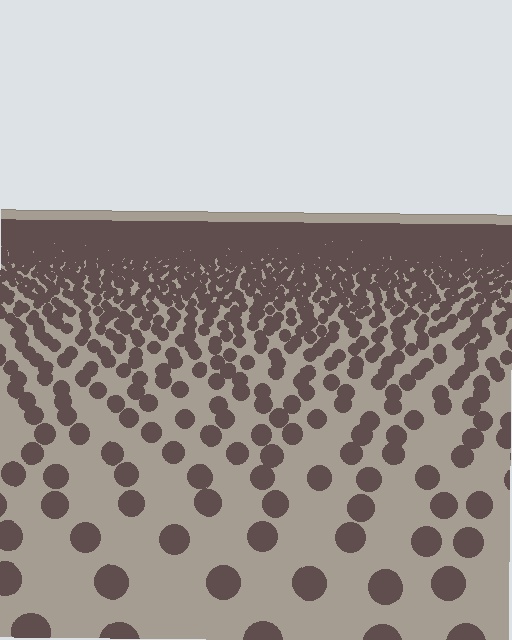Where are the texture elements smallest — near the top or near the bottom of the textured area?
Near the top.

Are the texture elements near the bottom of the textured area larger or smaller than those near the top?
Larger. Near the bottom, elements are closer to the viewer and appear at a bigger on-screen size.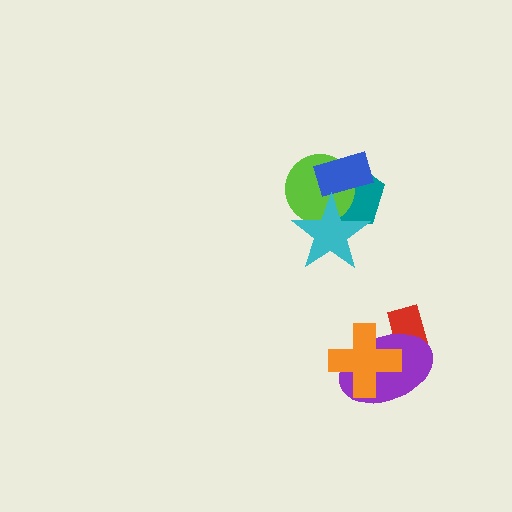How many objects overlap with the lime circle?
3 objects overlap with the lime circle.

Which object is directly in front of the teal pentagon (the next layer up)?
The lime circle is directly in front of the teal pentagon.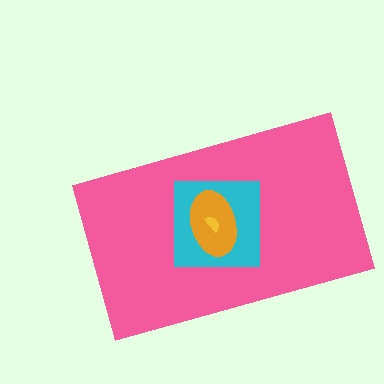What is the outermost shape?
The pink rectangle.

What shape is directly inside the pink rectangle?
The cyan square.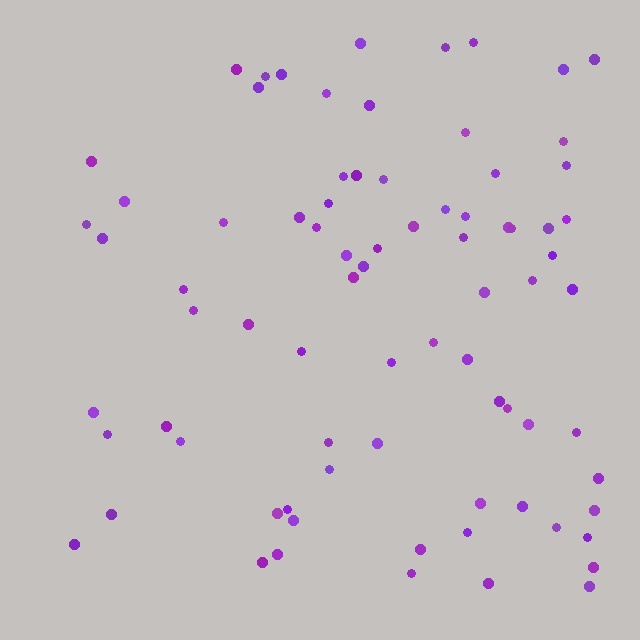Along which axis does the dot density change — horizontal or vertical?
Horizontal.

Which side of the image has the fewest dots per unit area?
The left.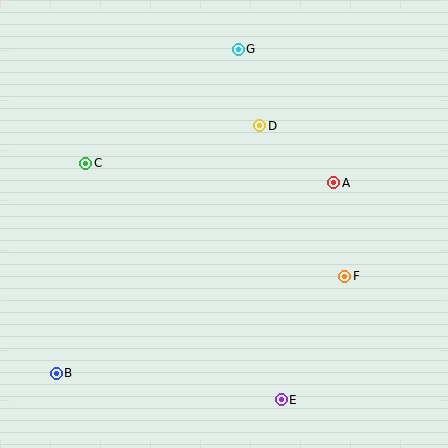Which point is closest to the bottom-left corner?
Point B is closest to the bottom-left corner.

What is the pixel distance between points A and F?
The distance between A and F is 94 pixels.